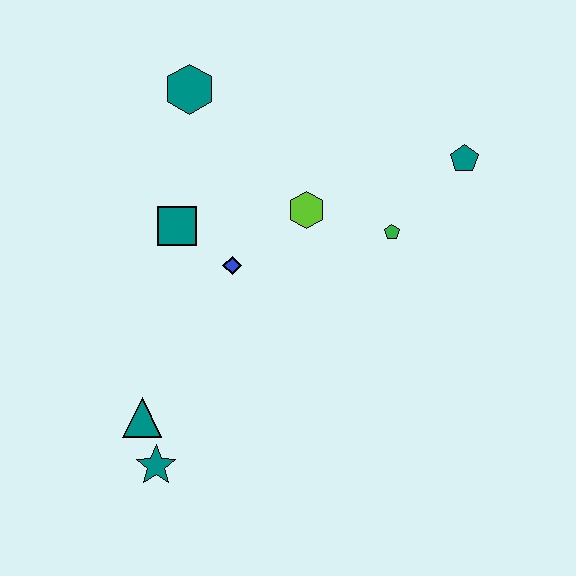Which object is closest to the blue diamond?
The teal square is closest to the blue diamond.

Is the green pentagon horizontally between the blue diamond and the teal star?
No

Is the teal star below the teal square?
Yes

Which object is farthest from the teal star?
The teal pentagon is farthest from the teal star.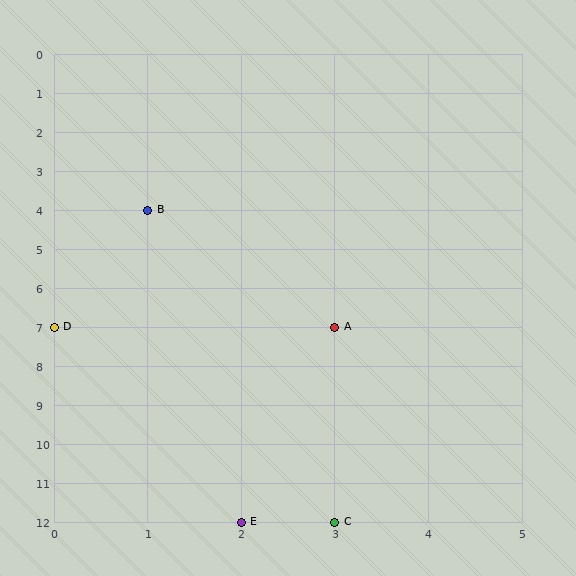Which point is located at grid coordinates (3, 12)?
Point C is at (3, 12).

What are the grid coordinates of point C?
Point C is at grid coordinates (3, 12).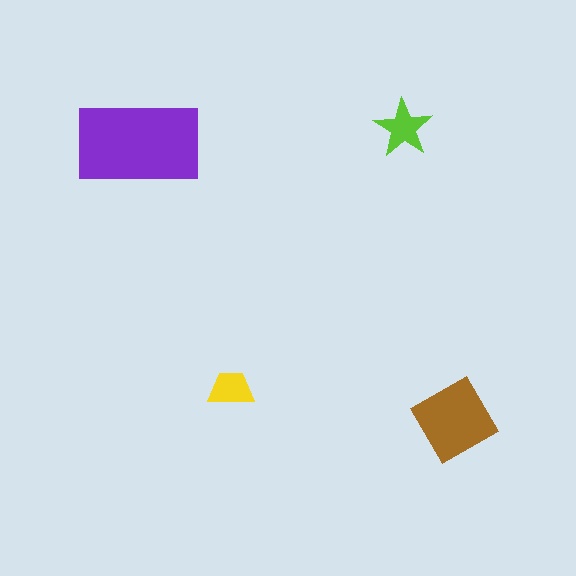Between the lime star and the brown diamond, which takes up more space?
The brown diamond.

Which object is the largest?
The purple rectangle.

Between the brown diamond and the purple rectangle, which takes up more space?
The purple rectangle.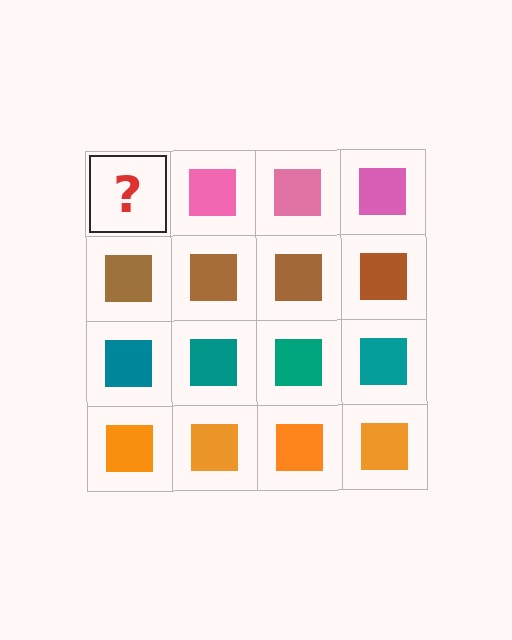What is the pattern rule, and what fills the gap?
The rule is that each row has a consistent color. The gap should be filled with a pink square.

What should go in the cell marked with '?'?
The missing cell should contain a pink square.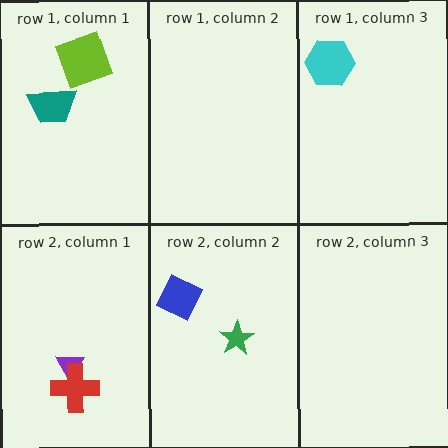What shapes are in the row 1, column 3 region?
The cyan hexagon.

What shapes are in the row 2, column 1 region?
The purple triangle, the red cross.